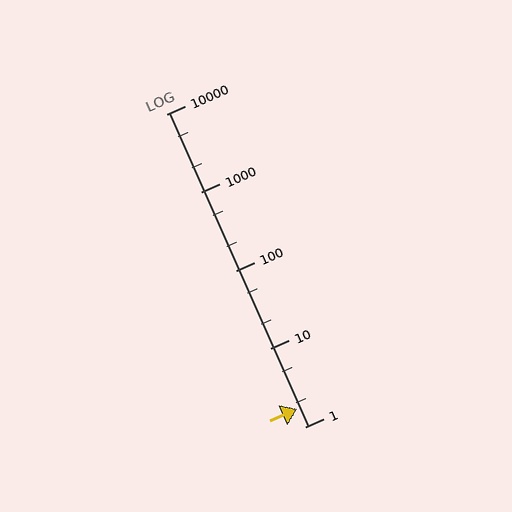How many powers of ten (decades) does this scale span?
The scale spans 4 decades, from 1 to 10000.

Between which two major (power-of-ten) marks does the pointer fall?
The pointer is between 1 and 10.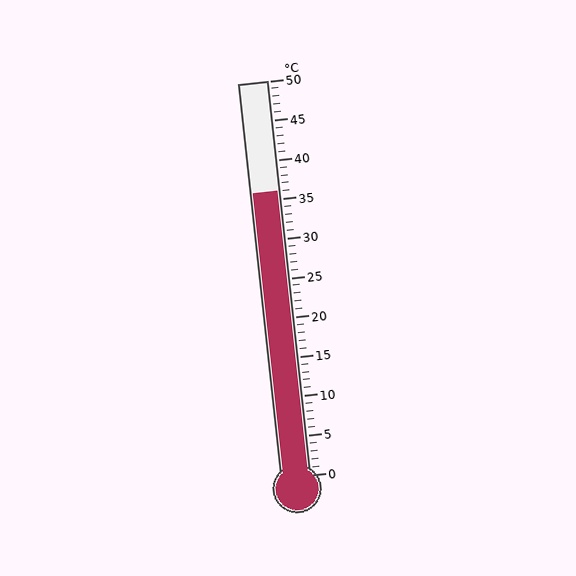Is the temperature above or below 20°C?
The temperature is above 20°C.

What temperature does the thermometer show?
The thermometer shows approximately 36°C.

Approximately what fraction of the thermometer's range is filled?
The thermometer is filled to approximately 70% of its range.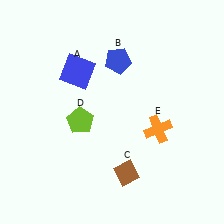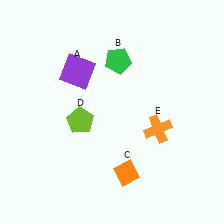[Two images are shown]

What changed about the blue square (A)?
In Image 1, A is blue. In Image 2, it changed to purple.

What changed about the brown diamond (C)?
In Image 1, C is brown. In Image 2, it changed to orange.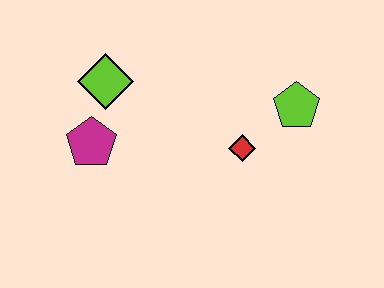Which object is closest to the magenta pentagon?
The lime diamond is closest to the magenta pentagon.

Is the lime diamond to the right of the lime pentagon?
No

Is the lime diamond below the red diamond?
No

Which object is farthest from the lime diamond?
The lime pentagon is farthest from the lime diamond.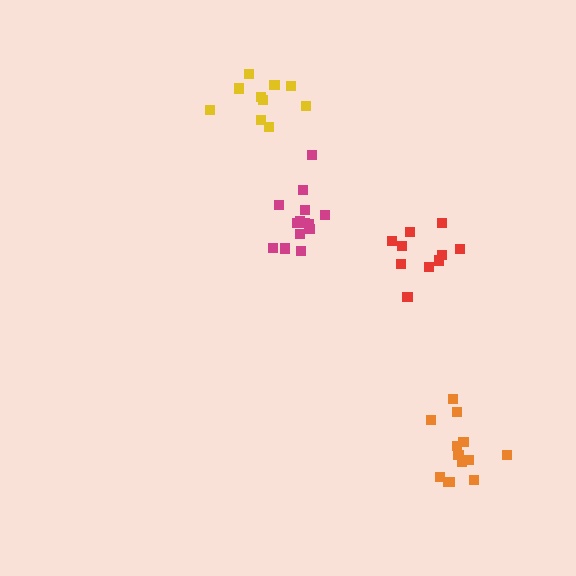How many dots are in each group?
Group 1: 13 dots, Group 2: 10 dots, Group 3: 14 dots, Group 4: 10 dots (47 total).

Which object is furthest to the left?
The yellow cluster is leftmost.